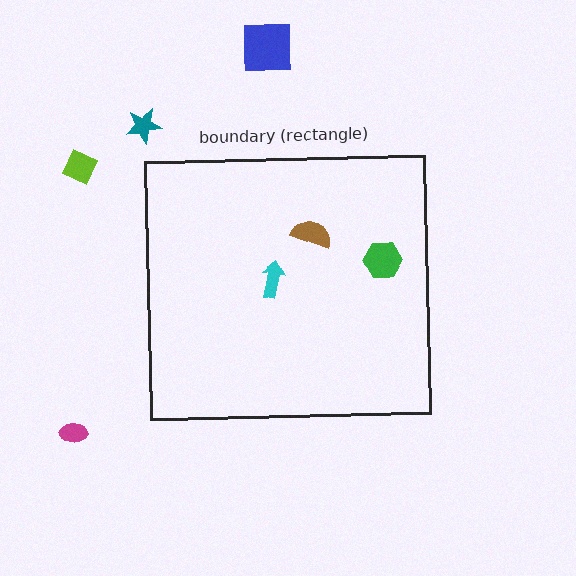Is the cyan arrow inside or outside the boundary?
Inside.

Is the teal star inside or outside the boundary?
Outside.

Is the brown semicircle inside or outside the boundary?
Inside.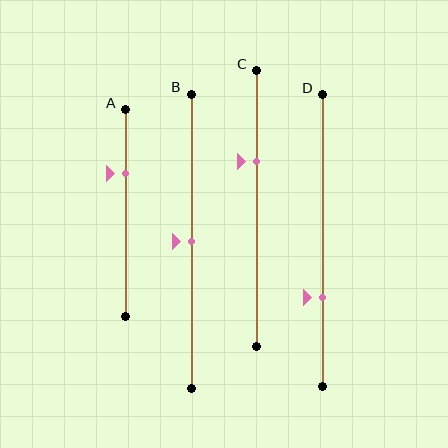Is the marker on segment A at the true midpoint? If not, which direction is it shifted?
No, the marker on segment A is shifted upward by about 19% of the segment length.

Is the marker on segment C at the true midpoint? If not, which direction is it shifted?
No, the marker on segment C is shifted upward by about 17% of the segment length.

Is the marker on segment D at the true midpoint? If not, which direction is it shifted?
No, the marker on segment D is shifted downward by about 19% of the segment length.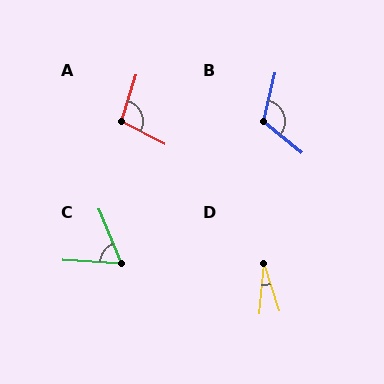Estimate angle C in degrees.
Approximately 64 degrees.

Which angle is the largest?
B, at approximately 115 degrees.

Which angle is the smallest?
D, at approximately 23 degrees.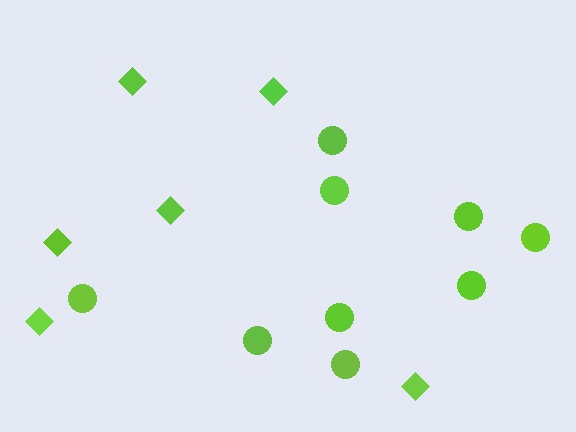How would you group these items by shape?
There are 2 groups: one group of circles (9) and one group of diamonds (6).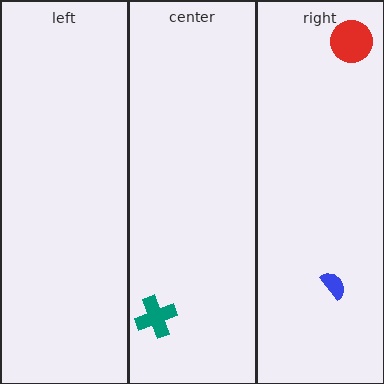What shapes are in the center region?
The teal cross.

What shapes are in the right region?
The blue semicircle, the red circle.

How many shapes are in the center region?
1.